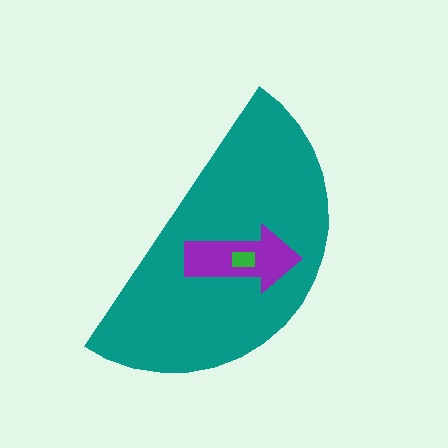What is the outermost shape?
The teal semicircle.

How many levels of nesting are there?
3.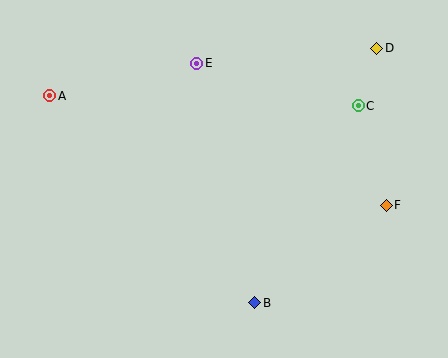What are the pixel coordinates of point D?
Point D is at (377, 48).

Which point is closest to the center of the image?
Point E at (197, 63) is closest to the center.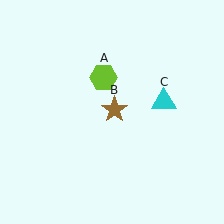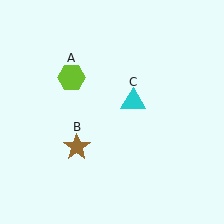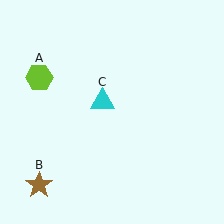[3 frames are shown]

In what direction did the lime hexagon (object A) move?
The lime hexagon (object A) moved left.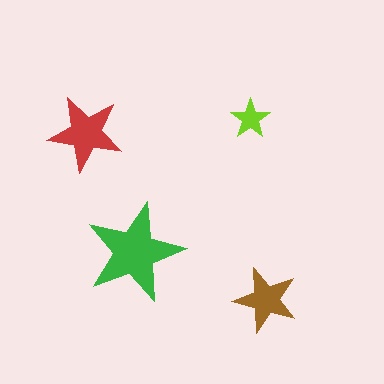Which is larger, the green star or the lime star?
The green one.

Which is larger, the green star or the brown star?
The green one.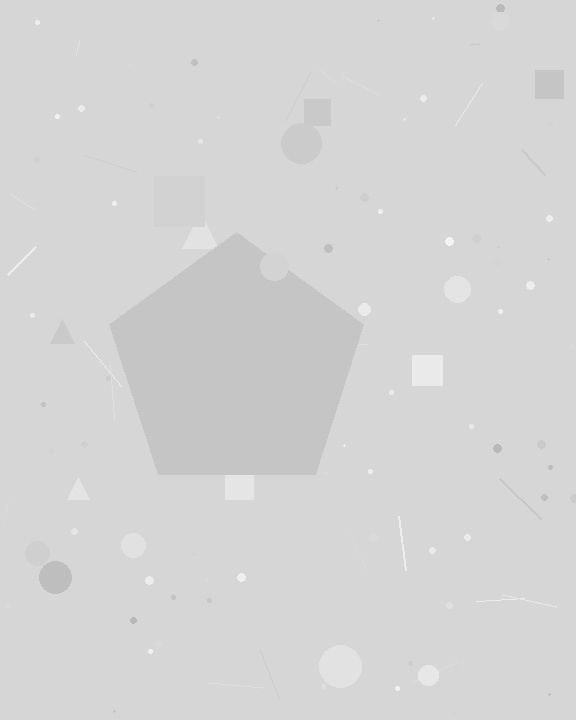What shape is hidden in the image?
A pentagon is hidden in the image.